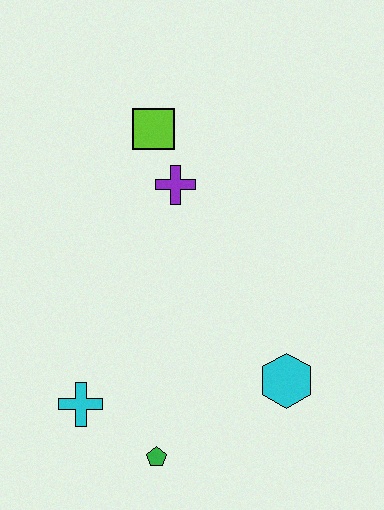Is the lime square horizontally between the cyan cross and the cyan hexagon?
Yes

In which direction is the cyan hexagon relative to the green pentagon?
The cyan hexagon is to the right of the green pentagon.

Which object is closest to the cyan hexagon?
The green pentagon is closest to the cyan hexagon.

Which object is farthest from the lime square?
The green pentagon is farthest from the lime square.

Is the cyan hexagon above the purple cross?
No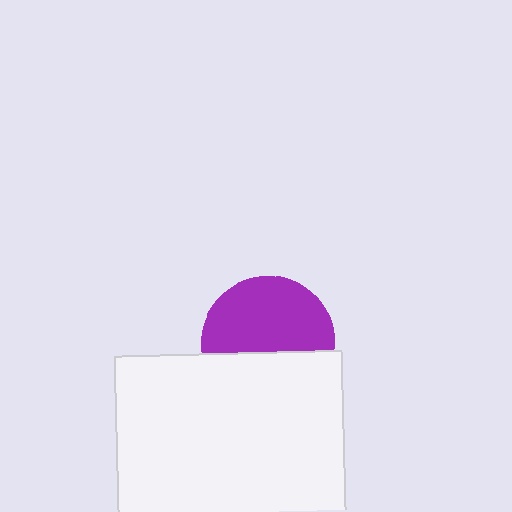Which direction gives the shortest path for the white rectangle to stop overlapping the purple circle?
Moving down gives the shortest separation.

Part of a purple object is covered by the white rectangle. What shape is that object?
It is a circle.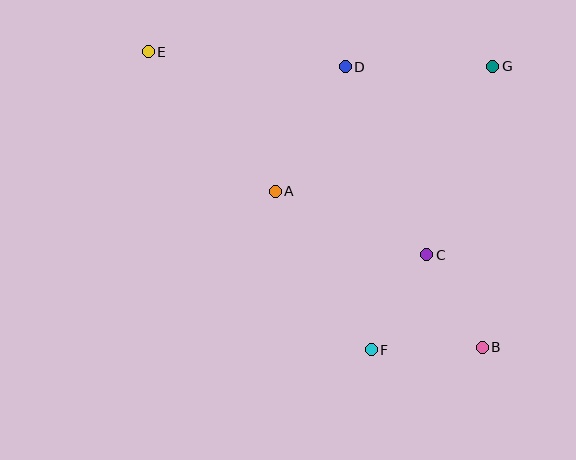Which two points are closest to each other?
Points B and C are closest to each other.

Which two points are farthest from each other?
Points B and E are farthest from each other.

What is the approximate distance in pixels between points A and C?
The distance between A and C is approximately 164 pixels.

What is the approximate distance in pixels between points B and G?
The distance between B and G is approximately 281 pixels.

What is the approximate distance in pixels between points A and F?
The distance between A and F is approximately 185 pixels.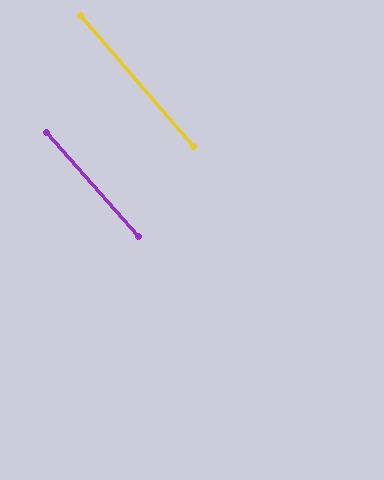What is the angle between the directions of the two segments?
Approximately 0 degrees.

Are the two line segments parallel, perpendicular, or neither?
Parallel — their directions differ by only 0.4°.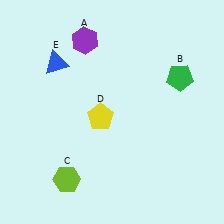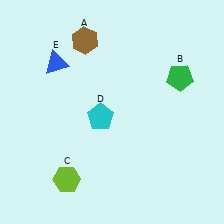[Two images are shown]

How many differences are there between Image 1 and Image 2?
There are 2 differences between the two images.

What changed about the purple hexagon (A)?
In Image 1, A is purple. In Image 2, it changed to brown.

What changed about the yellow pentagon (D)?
In Image 1, D is yellow. In Image 2, it changed to cyan.